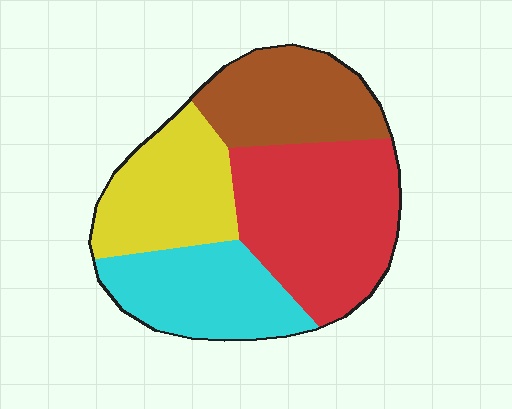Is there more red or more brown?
Red.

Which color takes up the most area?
Red, at roughly 35%.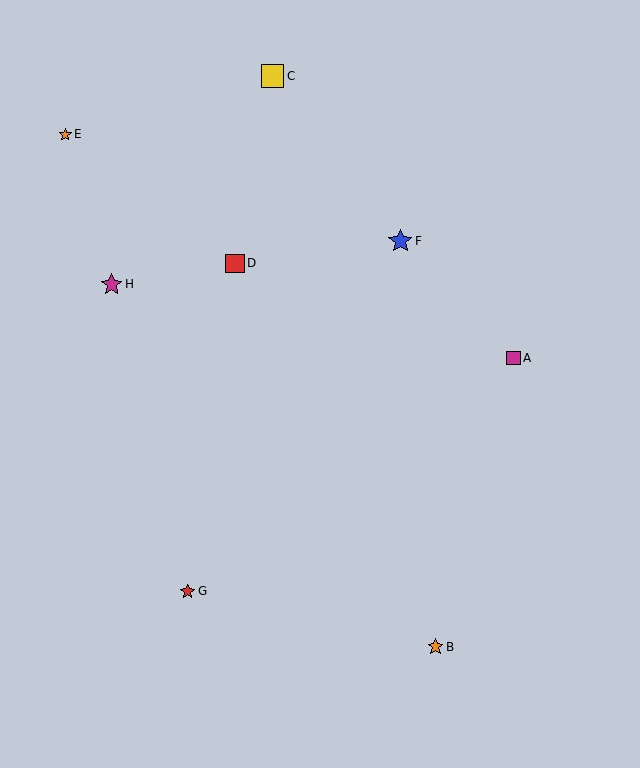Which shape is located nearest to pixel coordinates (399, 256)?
The blue star (labeled F) at (400, 241) is nearest to that location.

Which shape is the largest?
The blue star (labeled F) is the largest.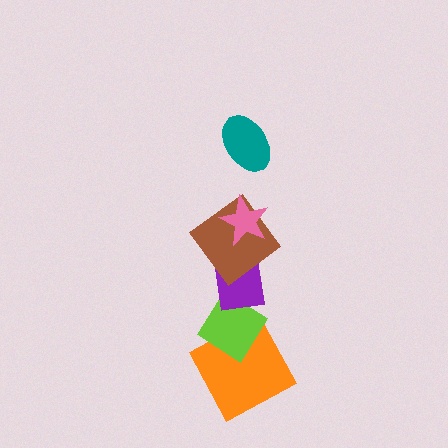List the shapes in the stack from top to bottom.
From top to bottom: the teal ellipse, the pink star, the brown diamond, the purple rectangle, the lime diamond, the orange square.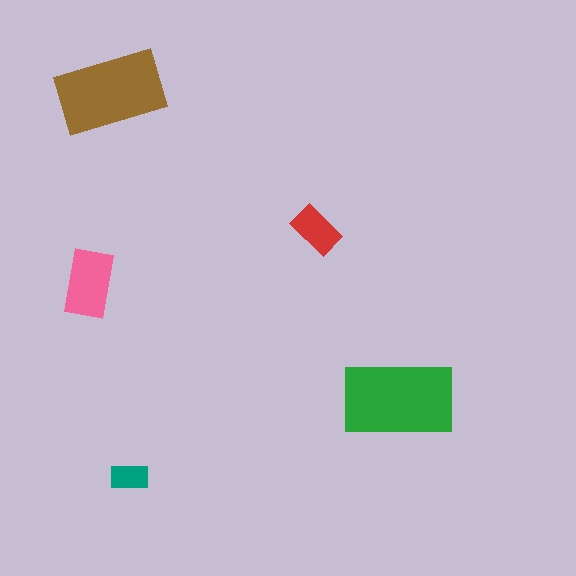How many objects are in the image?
There are 5 objects in the image.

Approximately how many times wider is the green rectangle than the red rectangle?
About 2.5 times wider.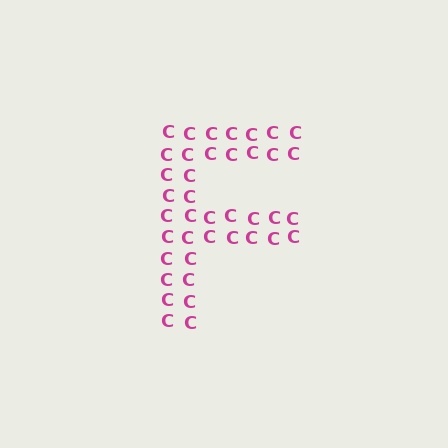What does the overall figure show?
The overall figure shows the letter F.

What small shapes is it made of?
It is made of small letter C's.